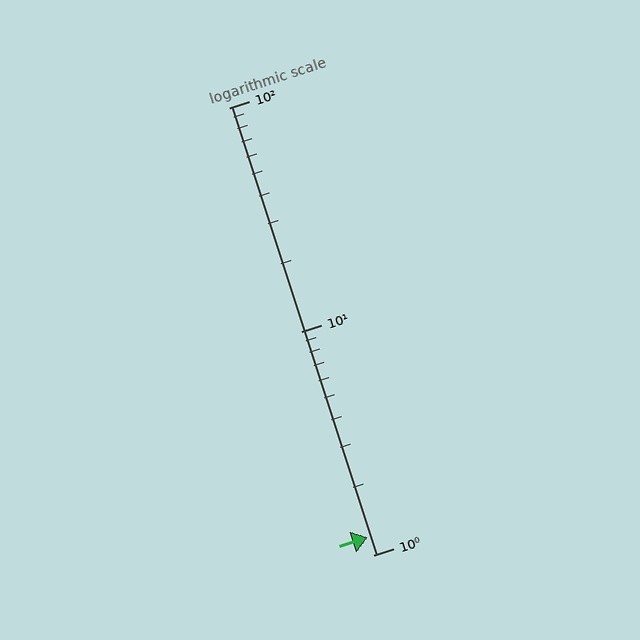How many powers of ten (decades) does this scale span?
The scale spans 2 decades, from 1 to 100.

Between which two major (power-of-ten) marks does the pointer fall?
The pointer is between 1 and 10.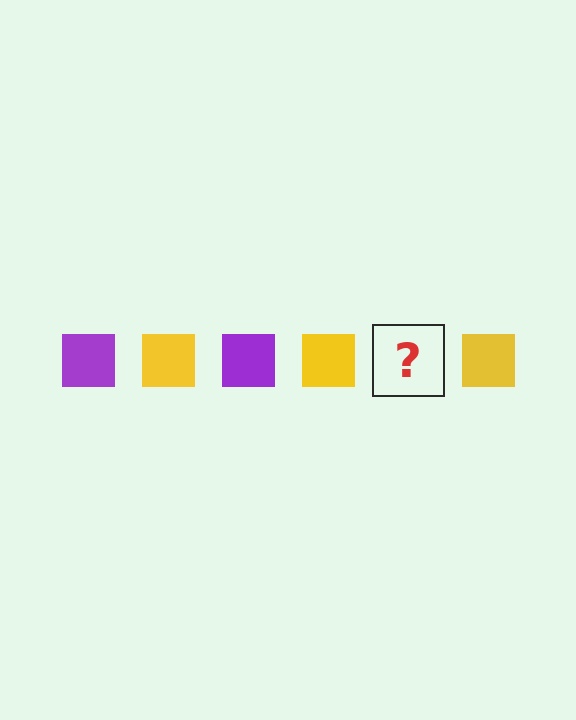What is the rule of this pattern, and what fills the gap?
The rule is that the pattern cycles through purple, yellow squares. The gap should be filled with a purple square.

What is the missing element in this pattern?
The missing element is a purple square.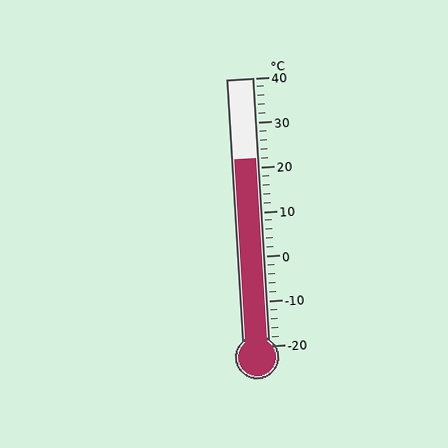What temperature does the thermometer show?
The thermometer shows approximately 22°C.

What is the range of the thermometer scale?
The thermometer scale ranges from -20°C to 40°C.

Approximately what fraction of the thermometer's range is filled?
The thermometer is filled to approximately 70% of its range.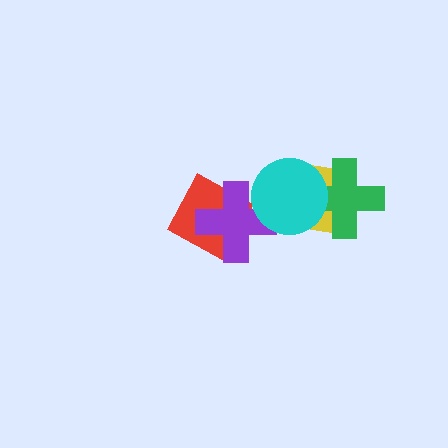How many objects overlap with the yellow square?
2 objects overlap with the yellow square.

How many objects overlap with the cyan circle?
3 objects overlap with the cyan circle.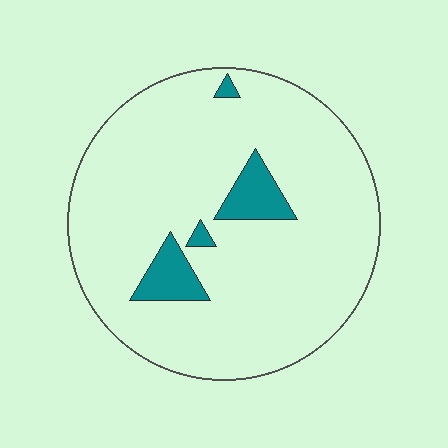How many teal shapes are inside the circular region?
4.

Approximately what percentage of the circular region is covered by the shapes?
Approximately 10%.